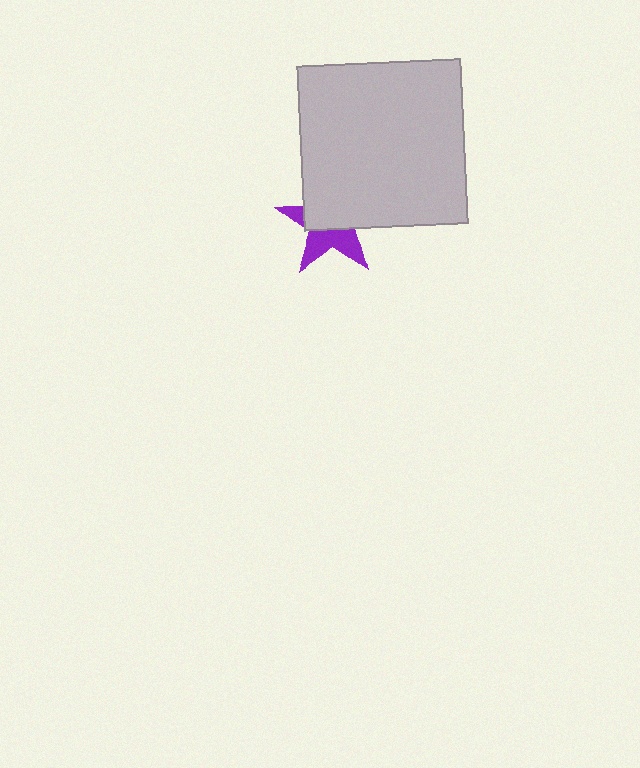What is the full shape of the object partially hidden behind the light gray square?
The partially hidden object is a purple star.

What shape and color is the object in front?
The object in front is a light gray square.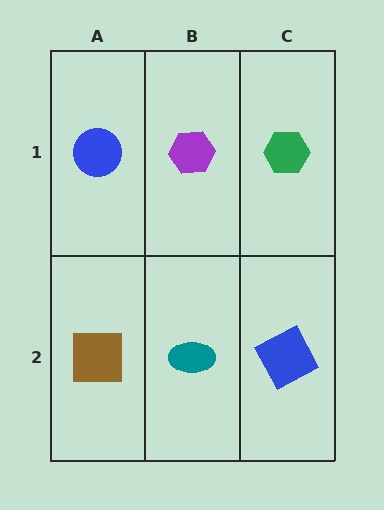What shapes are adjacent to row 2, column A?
A blue circle (row 1, column A), a teal ellipse (row 2, column B).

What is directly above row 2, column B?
A purple hexagon.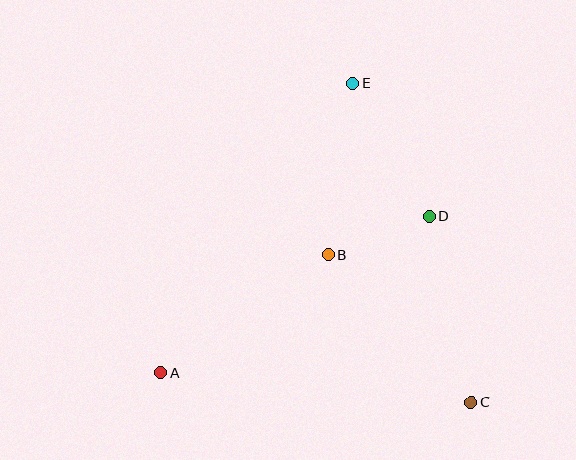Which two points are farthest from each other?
Points A and E are farthest from each other.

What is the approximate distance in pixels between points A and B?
The distance between A and B is approximately 205 pixels.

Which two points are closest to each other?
Points B and D are closest to each other.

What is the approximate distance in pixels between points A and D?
The distance between A and D is approximately 311 pixels.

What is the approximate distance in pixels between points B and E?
The distance between B and E is approximately 173 pixels.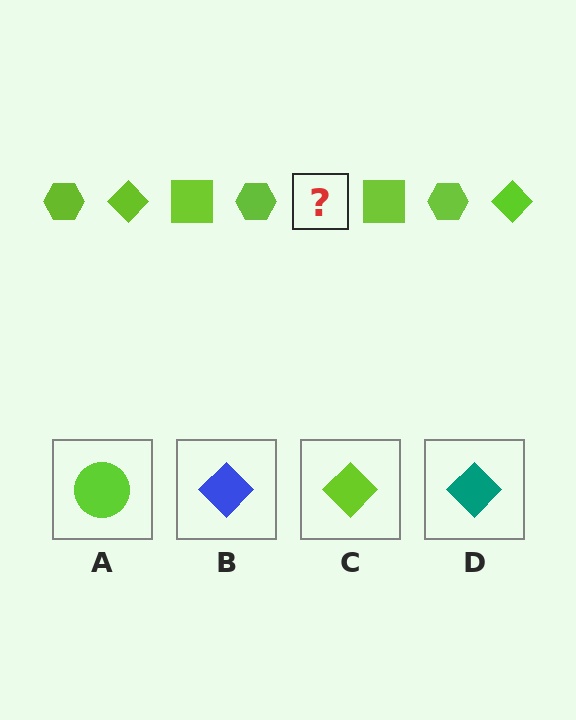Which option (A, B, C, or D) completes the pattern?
C.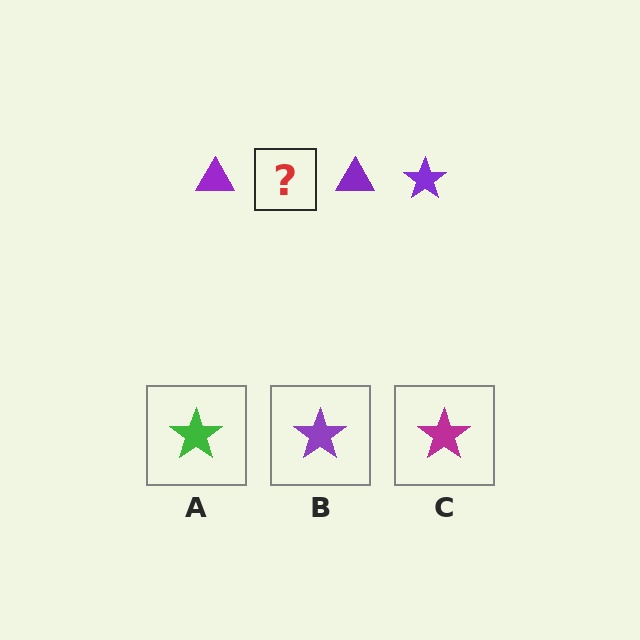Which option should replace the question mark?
Option B.